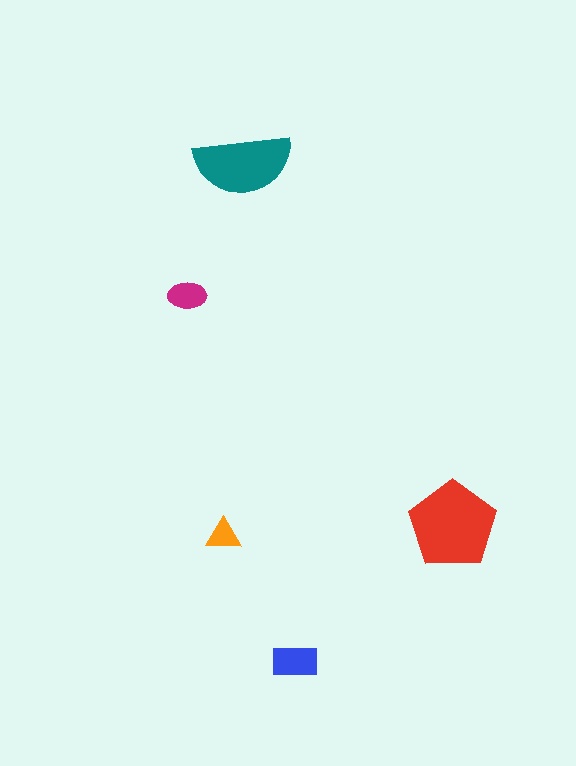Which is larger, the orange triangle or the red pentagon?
The red pentagon.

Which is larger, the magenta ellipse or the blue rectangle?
The blue rectangle.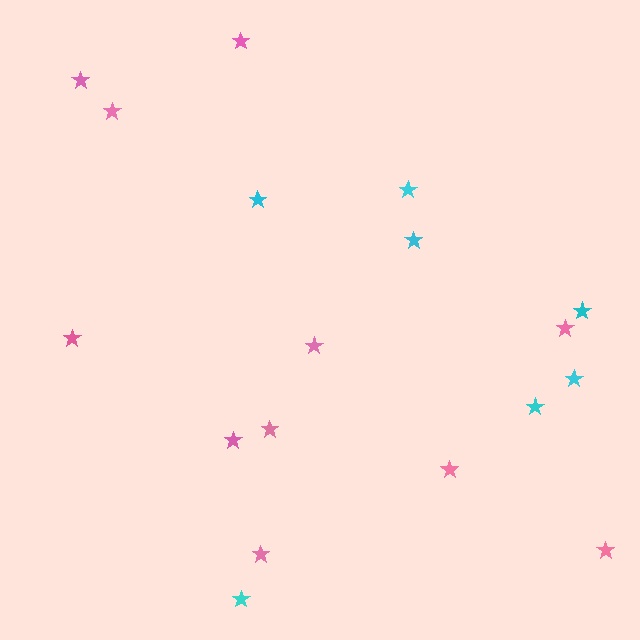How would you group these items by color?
There are 2 groups: one group of pink stars (11) and one group of cyan stars (7).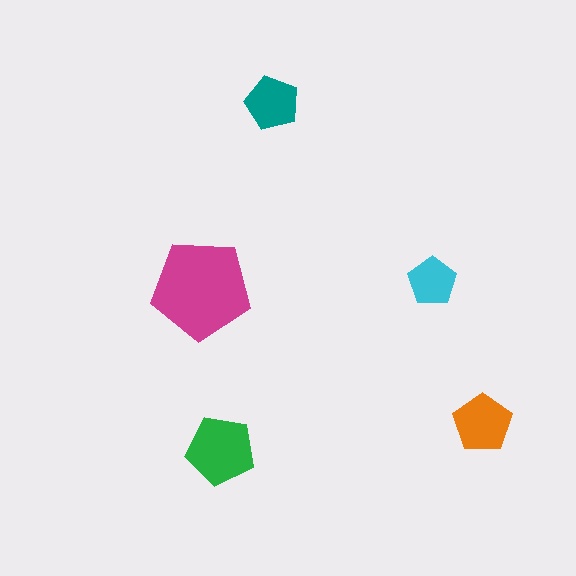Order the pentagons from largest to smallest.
the magenta one, the green one, the orange one, the teal one, the cyan one.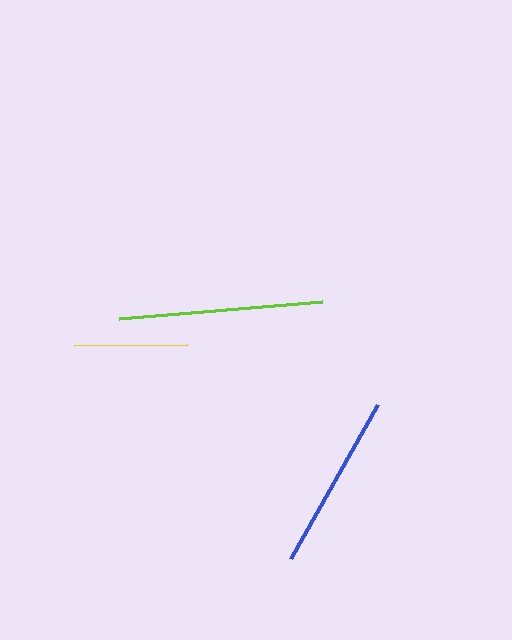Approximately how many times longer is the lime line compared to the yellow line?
The lime line is approximately 1.8 times the length of the yellow line.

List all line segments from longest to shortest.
From longest to shortest: lime, blue, yellow.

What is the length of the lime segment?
The lime segment is approximately 204 pixels long.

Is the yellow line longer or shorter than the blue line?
The blue line is longer than the yellow line.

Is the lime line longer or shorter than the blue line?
The lime line is longer than the blue line.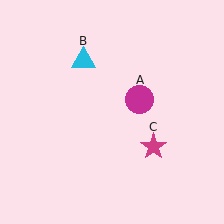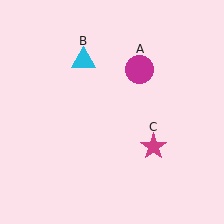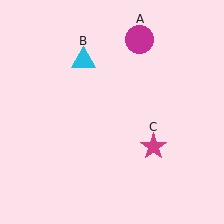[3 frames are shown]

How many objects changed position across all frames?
1 object changed position: magenta circle (object A).